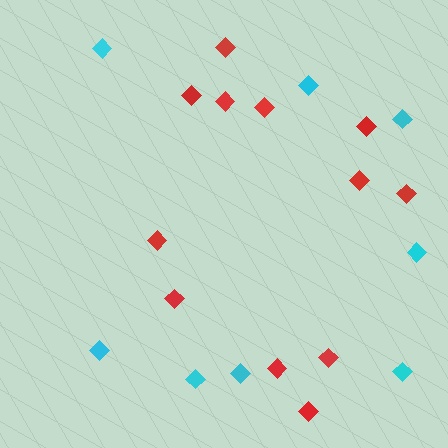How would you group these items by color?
There are 2 groups: one group of cyan diamonds (8) and one group of red diamonds (12).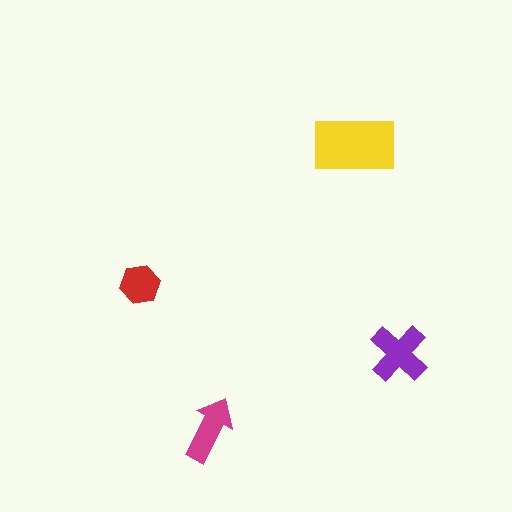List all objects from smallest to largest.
The red hexagon, the magenta arrow, the purple cross, the yellow rectangle.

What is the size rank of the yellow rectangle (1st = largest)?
1st.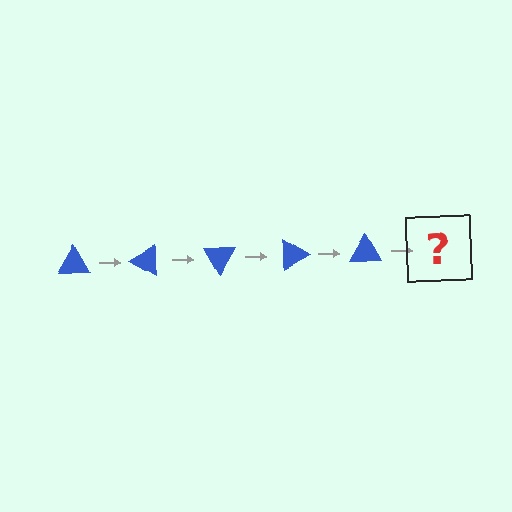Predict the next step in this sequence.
The next step is a blue triangle rotated 150 degrees.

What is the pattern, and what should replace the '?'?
The pattern is that the triangle rotates 30 degrees each step. The '?' should be a blue triangle rotated 150 degrees.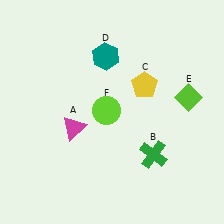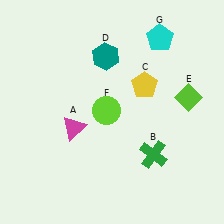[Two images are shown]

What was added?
A cyan pentagon (G) was added in Image 2.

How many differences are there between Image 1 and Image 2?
There is 1 difference between the two images.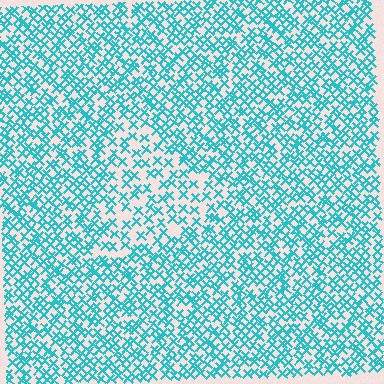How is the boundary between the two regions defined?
The boundary is defined by a change in element density (approximately 1.7x ratio). All elements are the same color, size, and shape.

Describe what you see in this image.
The image contains small cyan elements arranged at two different densities. A triangle-shaped region is visible where the elements are less densely packed than the surrounding area.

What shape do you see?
I see a triangle.